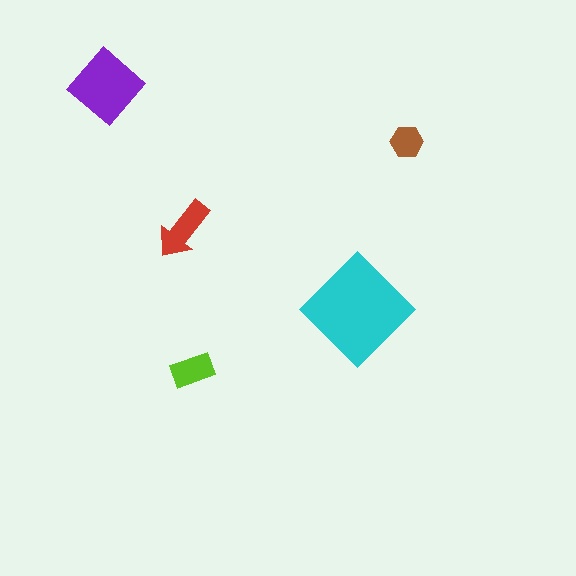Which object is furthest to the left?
The purple diamond is leftmost.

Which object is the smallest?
The brown hexagon.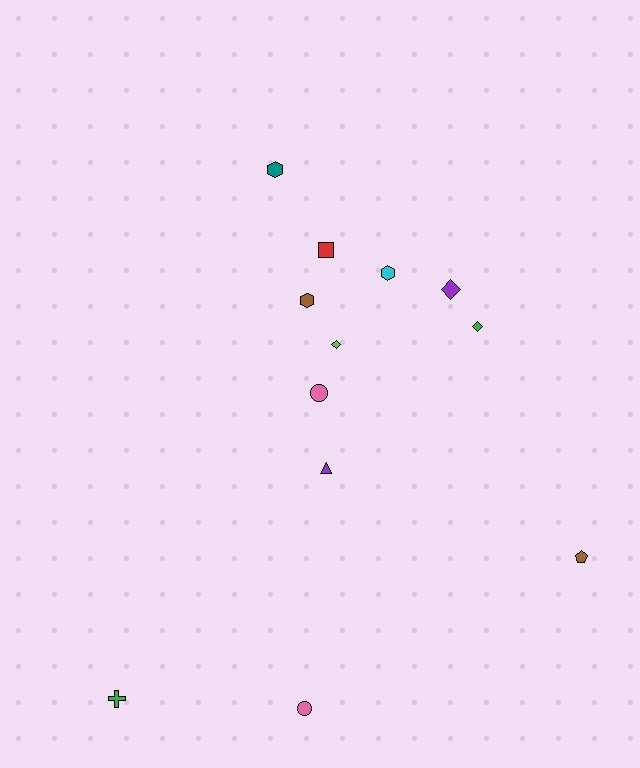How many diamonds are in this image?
There are 3 diamonds.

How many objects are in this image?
There are 12 objects.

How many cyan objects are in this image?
There is 1 cyan object.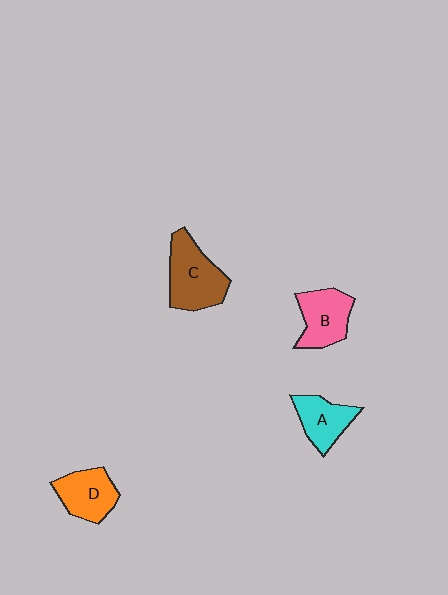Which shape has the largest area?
Shape C (brown).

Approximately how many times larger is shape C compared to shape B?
Approximately 1.3 times.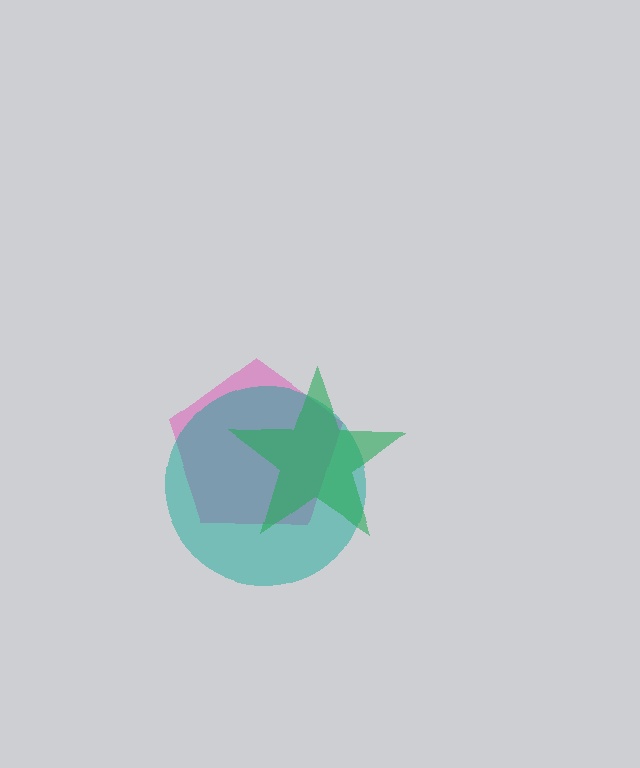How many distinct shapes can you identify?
There are 3 distinct shapes: a pink pentagon, a teal circle, a green star.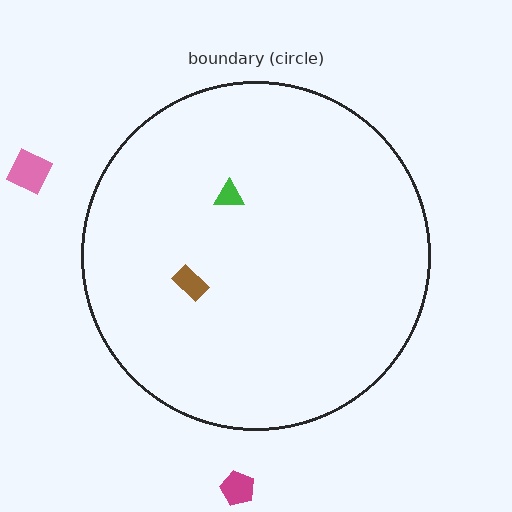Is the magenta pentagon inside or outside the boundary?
Outside.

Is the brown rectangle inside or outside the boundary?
Inside.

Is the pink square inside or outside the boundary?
Outside.